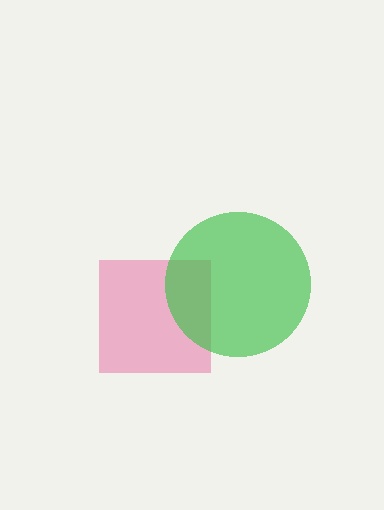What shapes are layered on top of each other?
The layered shapes are: a pink square, a green circle.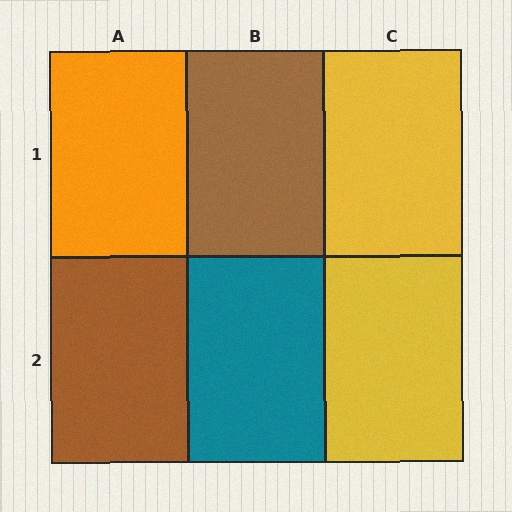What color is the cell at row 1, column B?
Brown.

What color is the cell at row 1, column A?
Orange.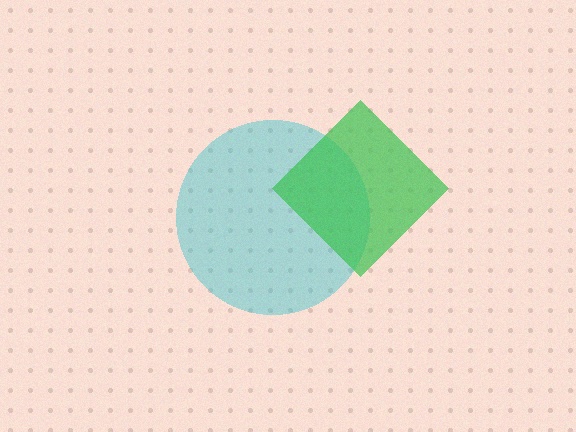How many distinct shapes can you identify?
There are 2 distinct shapes: a cyan circle, a green diamond.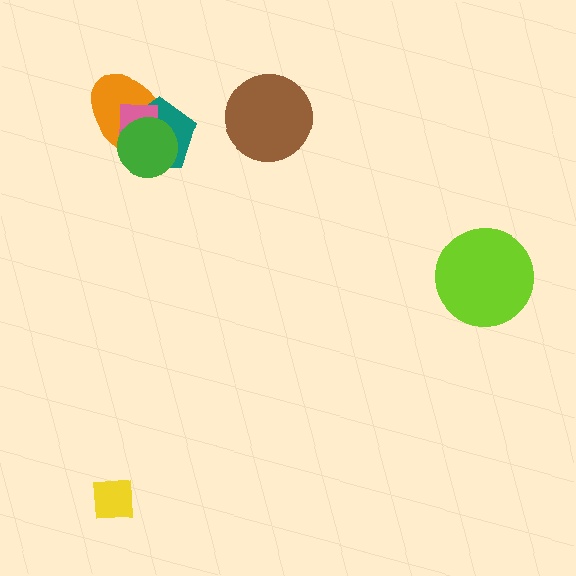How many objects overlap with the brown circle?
0 objects overlap with the brown circle.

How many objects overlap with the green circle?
3 objects overlap with the green circle.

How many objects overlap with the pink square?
3 objects overlap with the pink square.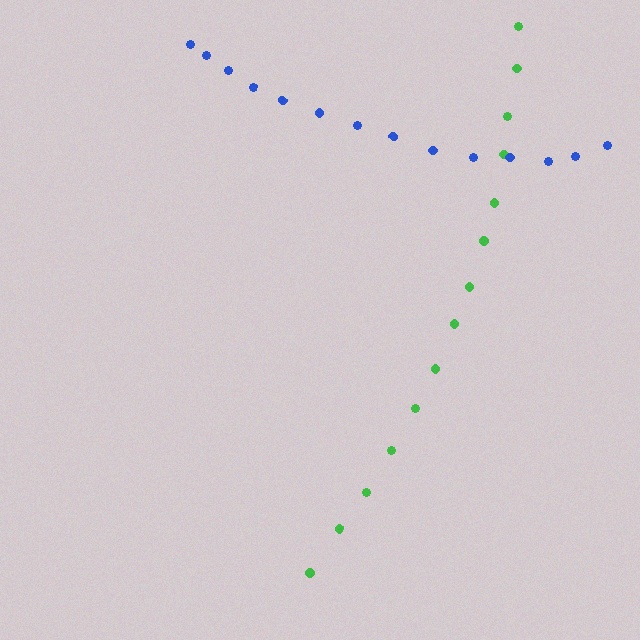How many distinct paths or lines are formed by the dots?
There are 2 distinct paths.